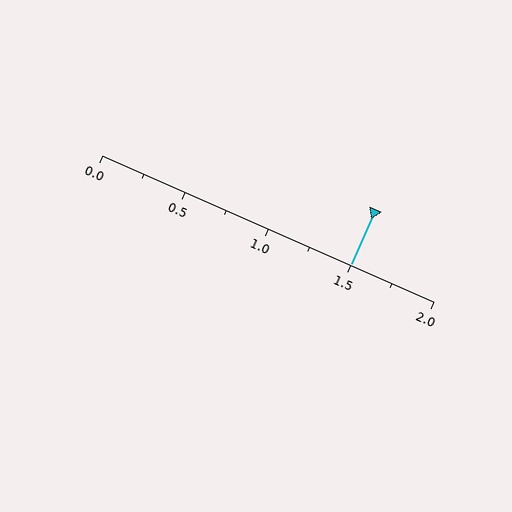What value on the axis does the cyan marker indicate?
The marker indicates approximately 1.5.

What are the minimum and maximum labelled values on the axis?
The axis runs from 0.0 to 2.0.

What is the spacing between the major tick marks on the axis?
The major ticks are spaced 0.5 apart.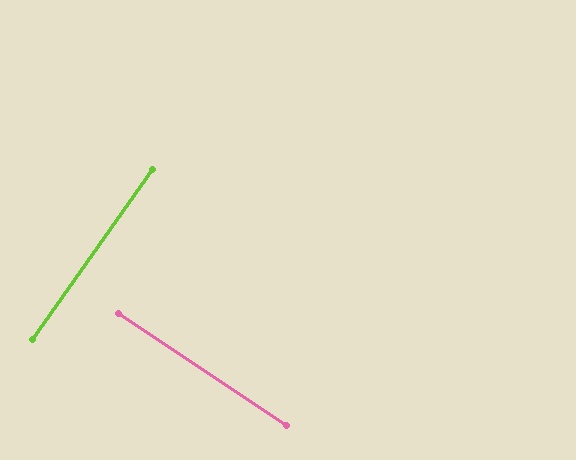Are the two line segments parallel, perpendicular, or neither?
Perpendicular — they meet at approximately 89°.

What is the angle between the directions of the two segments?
Approximately 89 degrees.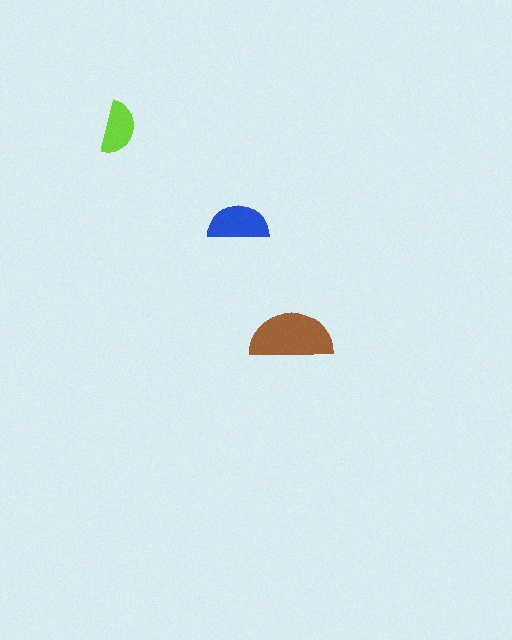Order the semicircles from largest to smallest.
the brown one, the blue one, the lime one.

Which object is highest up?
The lime semicircle is topmost.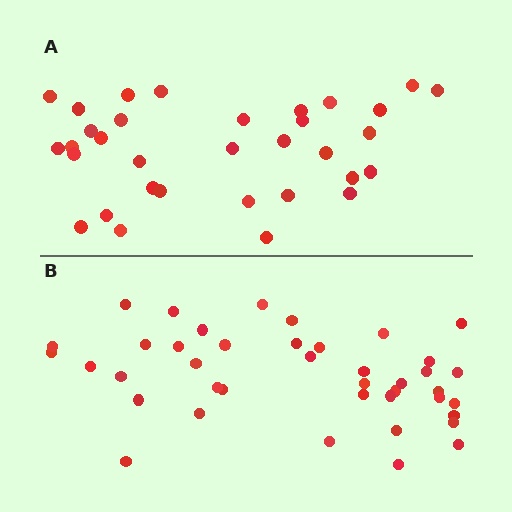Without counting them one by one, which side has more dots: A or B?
Region B (the bottom region) has more dots.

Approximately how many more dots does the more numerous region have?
Region B has roughly 8 or so more dots than region A.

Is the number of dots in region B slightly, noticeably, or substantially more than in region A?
Region B has only slightly more — the two regions are fairly close. The ratio is roughly 1.2 to 1.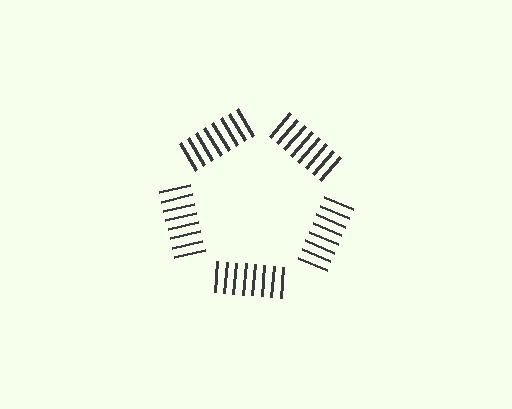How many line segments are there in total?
40 — 8 along each of the 5 edges.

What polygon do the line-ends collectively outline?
An illusory pentagon — the line segments terminate on its edges but no continuous stroke is drawn.